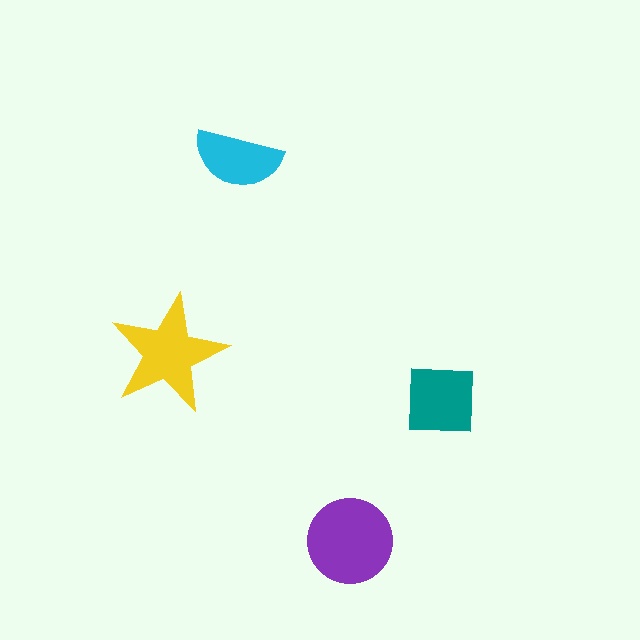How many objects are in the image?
There are 4 objects in the image.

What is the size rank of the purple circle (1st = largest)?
1st.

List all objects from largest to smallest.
The purple circle, the yellow star, the teal square, the cyan semicircle.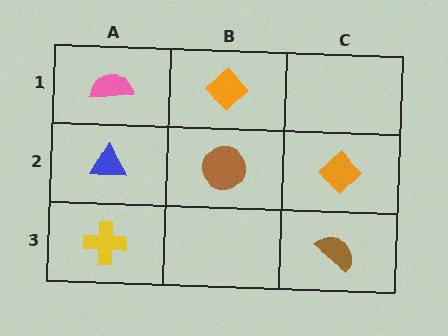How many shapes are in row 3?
2 shapes.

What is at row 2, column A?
A blue triangle.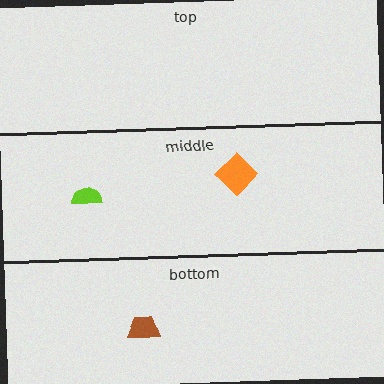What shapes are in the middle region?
The lime semicircle, the orange diamond.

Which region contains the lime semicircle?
The middle region.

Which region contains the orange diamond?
The middle region.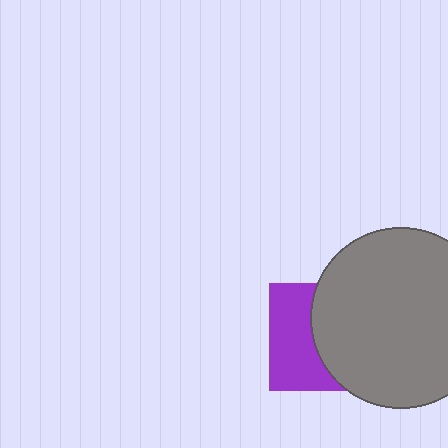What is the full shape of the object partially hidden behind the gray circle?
The partially hidden object is a purple square.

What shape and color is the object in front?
The object in front is a gray circle.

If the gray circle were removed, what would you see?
You would see the complete purple square.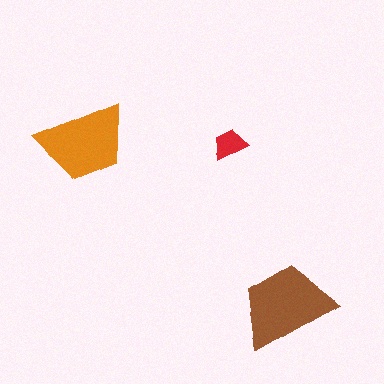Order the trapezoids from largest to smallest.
the brown one, the orange one, the red one.